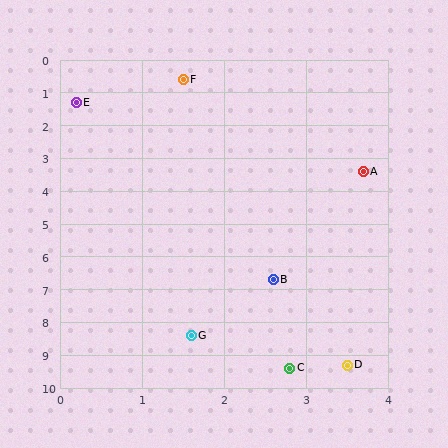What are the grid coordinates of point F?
Point F is at approximately (1.5, 0.6).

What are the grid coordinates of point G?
Point G is at approximately (1.6, 8.4).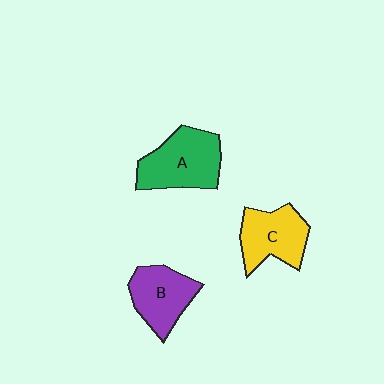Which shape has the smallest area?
Shape B (purple).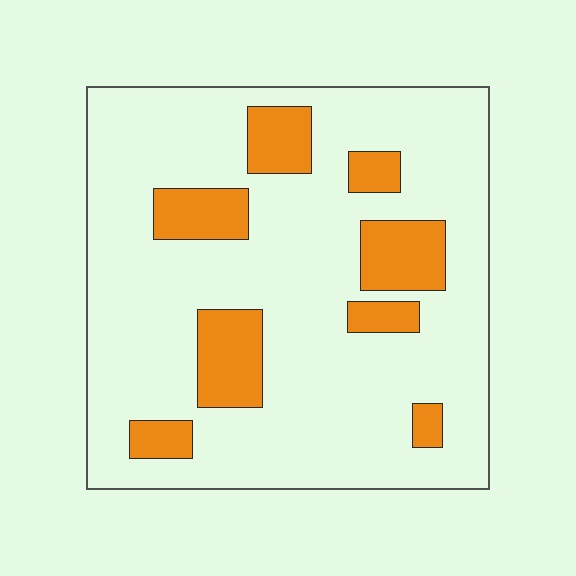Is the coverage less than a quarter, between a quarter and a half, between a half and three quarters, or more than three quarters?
Less than a quarter.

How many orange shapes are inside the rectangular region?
8.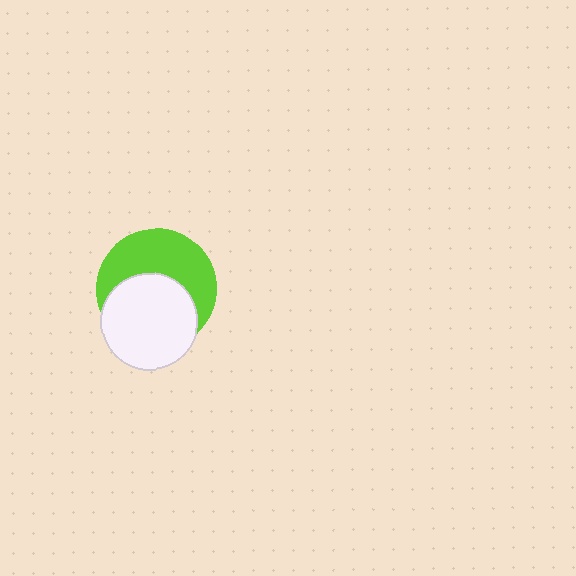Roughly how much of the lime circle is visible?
About half of it is visible (roughly 51%).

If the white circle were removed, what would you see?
You would see the complete lime circle.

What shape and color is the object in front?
The object in front is a white circle.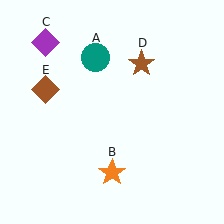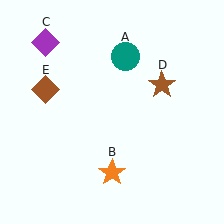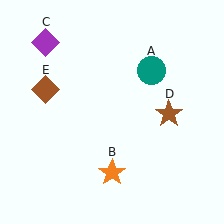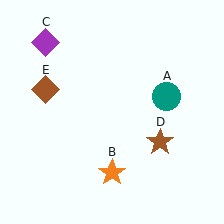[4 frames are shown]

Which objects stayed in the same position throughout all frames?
Orange star (object B) and purple diamond (object C) and brown diamond (object E) remained stationary.